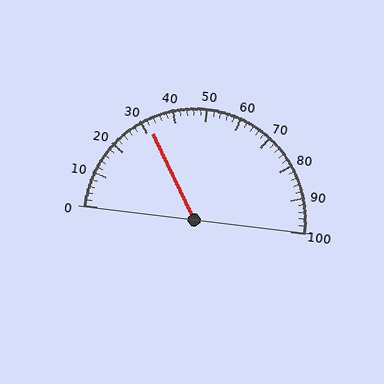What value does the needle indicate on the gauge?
The needle indicates approximately 32.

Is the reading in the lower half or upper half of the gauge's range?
The reading is in the lower half of the range (0 to 100).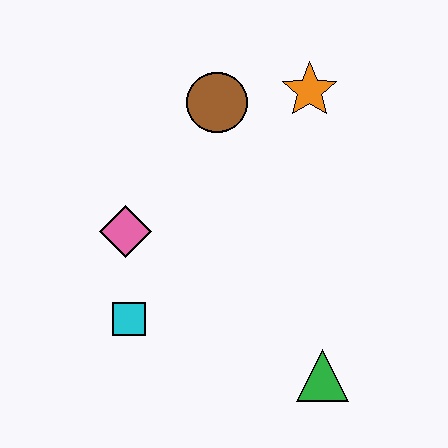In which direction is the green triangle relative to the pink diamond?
The green triangle is to the right of the pink diamond.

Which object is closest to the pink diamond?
The cyan square is closest to the pink diamond.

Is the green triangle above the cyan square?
No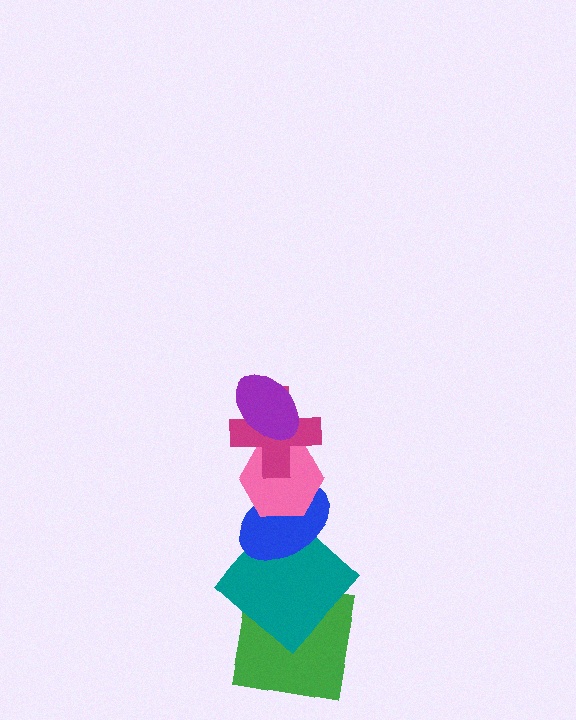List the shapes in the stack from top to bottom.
From top to bottom: the purple ellipse, the magenta cross, the pink hexagon, the blue ellipse, the teal diamond, the green square.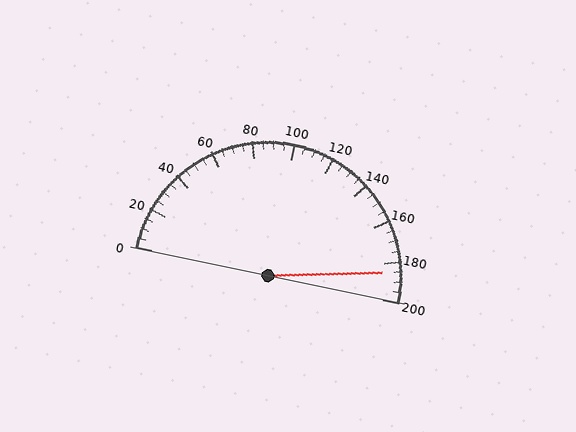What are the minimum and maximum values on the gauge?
The gauge ranges from 0 to 200.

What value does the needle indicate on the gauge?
The needle indicates approximately 185.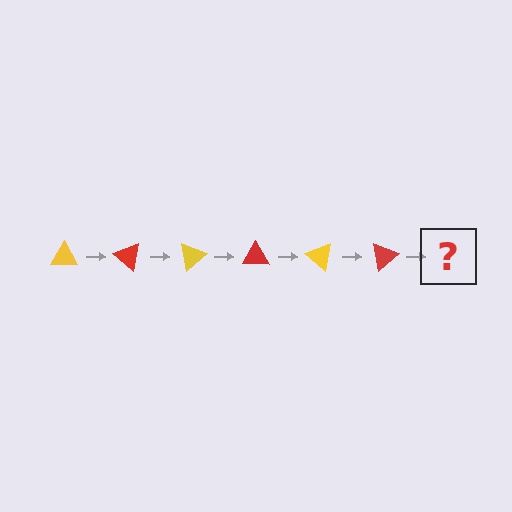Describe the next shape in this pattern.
It should be a yellow triangle, rotated 240 degrees from the start.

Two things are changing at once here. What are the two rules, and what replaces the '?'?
The two rules are that it rotates 40 degrees each step and the color cycles through yellow and red. The '?' should be a yellow triangle, rotated 240 degrees from the start.